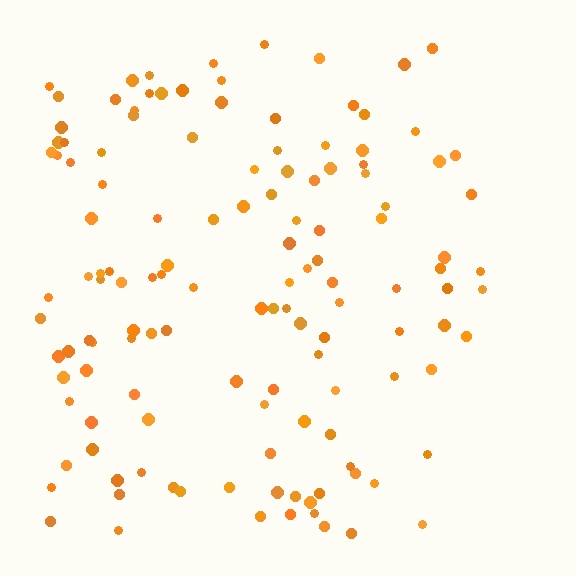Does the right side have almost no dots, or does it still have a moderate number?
Still a moderate number, just noticeably fewer than the left.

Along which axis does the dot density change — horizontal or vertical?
Horizontal.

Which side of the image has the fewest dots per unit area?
The right.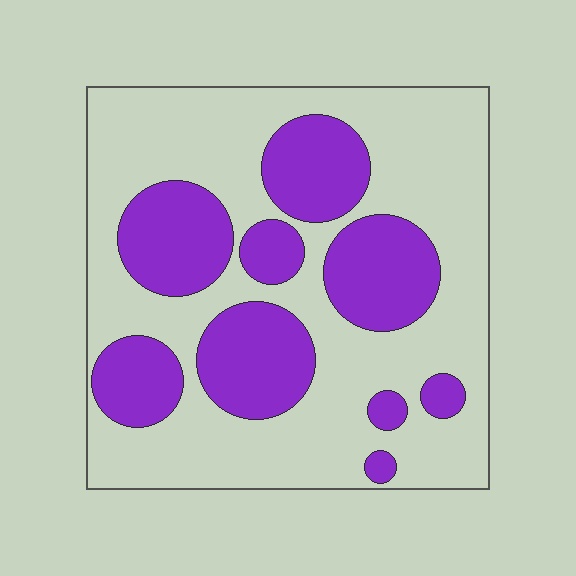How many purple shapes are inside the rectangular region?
9.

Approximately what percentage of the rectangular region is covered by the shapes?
Approximately 35%.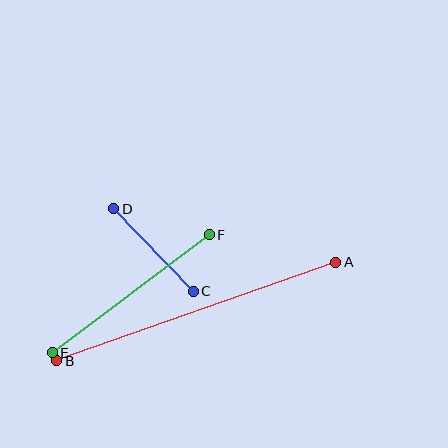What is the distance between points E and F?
The distance is approximately 197 pixels.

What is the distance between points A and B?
The distance is approximately 296 pixels.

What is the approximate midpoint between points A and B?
The midpoint is at approximately (196, 311) pixels.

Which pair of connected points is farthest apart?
Points A and B are farthest apart.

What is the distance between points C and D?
The distance is approximately 115 pixels.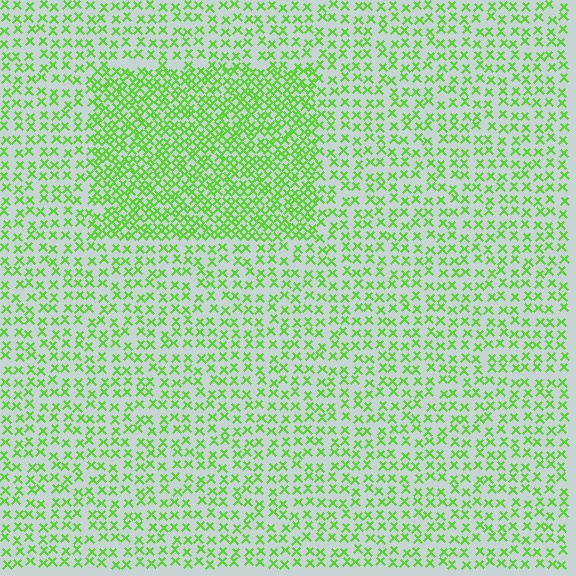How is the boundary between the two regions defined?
The boundary is defined by a change in element density (approximately 2.0x ratio). All elements are the same color, size, and shape.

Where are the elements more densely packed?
The elements are more densely packed inside the rectangle boundary.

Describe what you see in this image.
The image contains small lime elements arranged at two different densities. A rectangle-shaped region is visible where the elements are more densely packed than the surrounding area.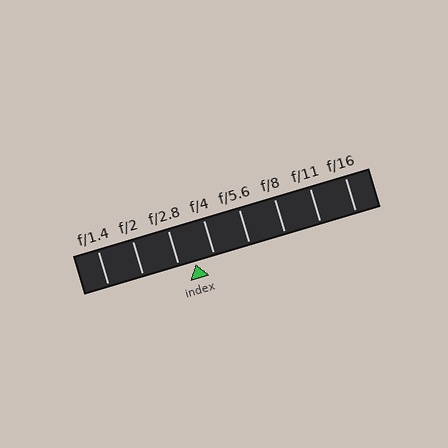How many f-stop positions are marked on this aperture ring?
There are 8 f-stop positions marked.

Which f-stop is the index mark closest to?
The index mark is closest to f/2.8.